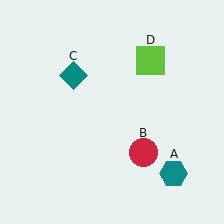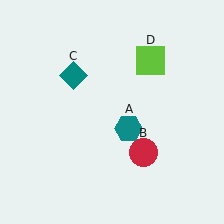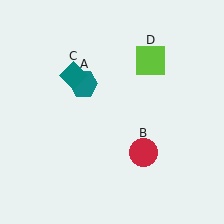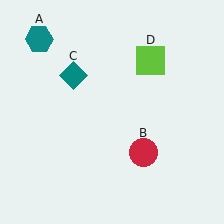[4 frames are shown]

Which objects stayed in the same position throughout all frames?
Red circle (object B) and teal diamond (object C) and lime square (object D) remained stationary.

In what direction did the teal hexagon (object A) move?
The teal hexagon (object A) moved up and to the left.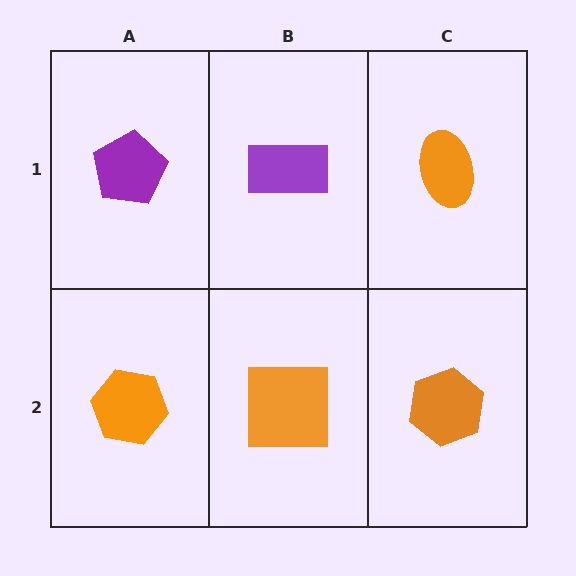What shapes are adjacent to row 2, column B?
A purple rectangle (row 1, column B), an orange hexagon (row 2, column A), an orange hexagon (row 2, column C).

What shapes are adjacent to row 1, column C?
An orange hexagon (row 2, column C), a purple rectangle (row 1, column B).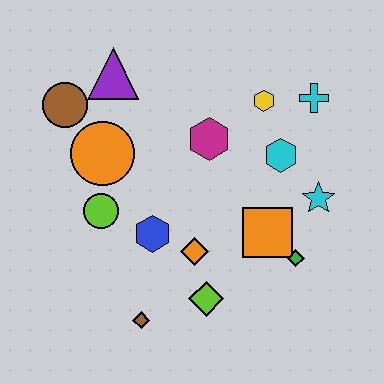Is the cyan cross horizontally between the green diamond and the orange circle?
No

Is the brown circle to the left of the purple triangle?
Yes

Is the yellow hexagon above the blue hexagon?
Yes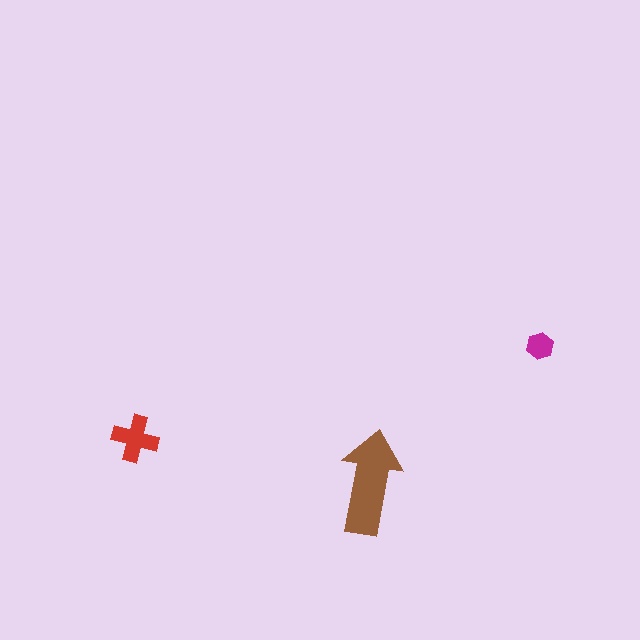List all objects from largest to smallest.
The brown arrow, the red cross, the magenta hexagon.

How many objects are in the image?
There are 3 objects in the image.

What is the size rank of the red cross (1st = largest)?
2nd.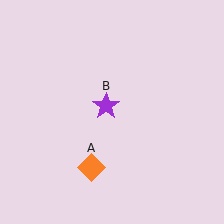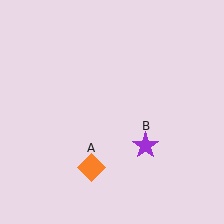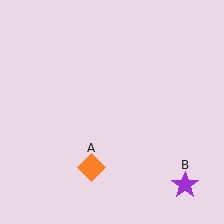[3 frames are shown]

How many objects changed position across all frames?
1 object changed position: purple star (object B).